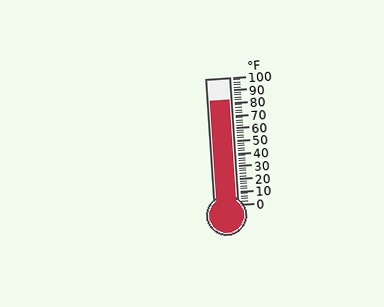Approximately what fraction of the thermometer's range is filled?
The thermometer is filled to approximately 80% of its range.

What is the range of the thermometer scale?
The thermometer scale ranges from 0°F to 100°F.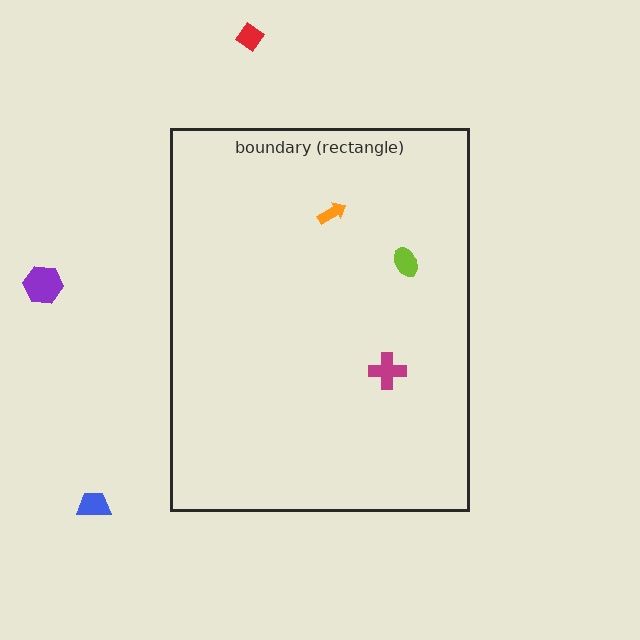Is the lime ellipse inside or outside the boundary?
Inside.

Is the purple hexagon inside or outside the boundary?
Outside.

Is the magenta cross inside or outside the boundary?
Inside.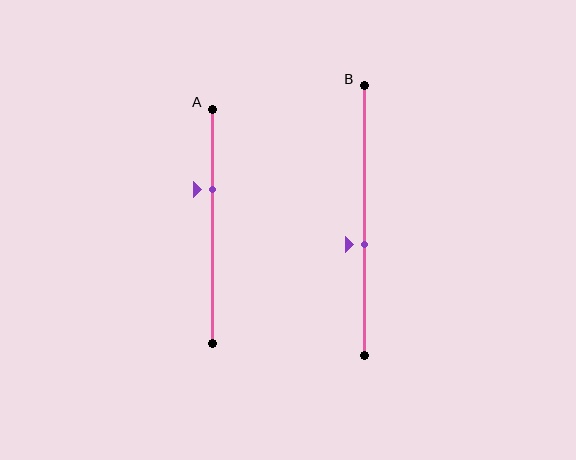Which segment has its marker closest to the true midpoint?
Segment B has its marker closest to the true midpoint.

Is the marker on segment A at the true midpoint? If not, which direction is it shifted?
No, the marker on segment A is shifted upward by about 16% of the segment length.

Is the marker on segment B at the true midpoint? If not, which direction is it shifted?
No, the marker on segment B is shifted downward by about 9% of the segment length.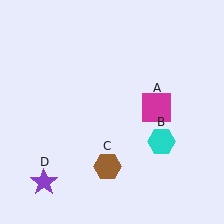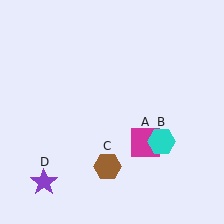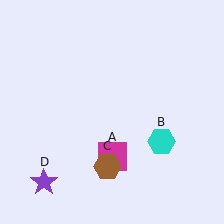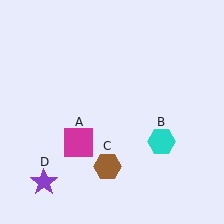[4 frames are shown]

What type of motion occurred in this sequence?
The magenta square (object A) rotated clockwise around the center of the scene.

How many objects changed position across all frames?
1 object changed position: magenta square (object A).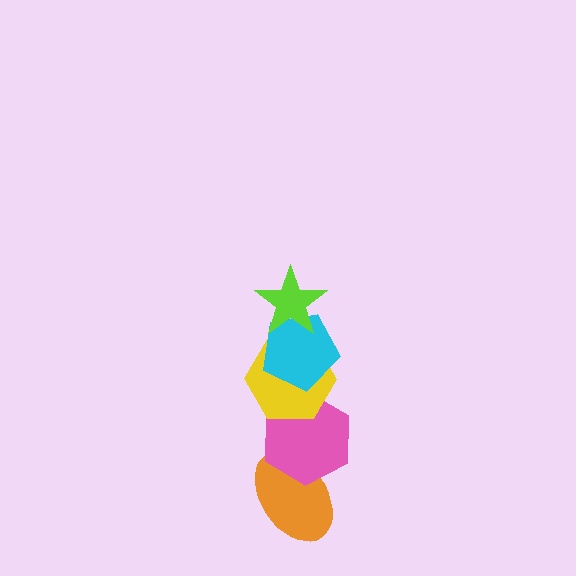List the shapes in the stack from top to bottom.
From top to bottom: the lime star, the cyan pentagon, the yellow hexagon, the pink hexagon, the orange ellipse.